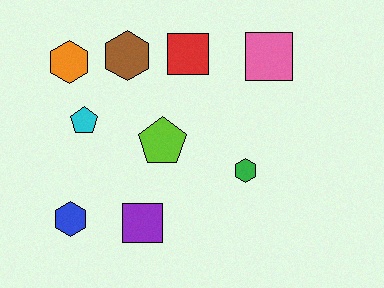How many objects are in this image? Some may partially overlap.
There are 9 objects.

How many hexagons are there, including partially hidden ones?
There are 4 hexagons.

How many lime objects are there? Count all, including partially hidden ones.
There is 1 lime object.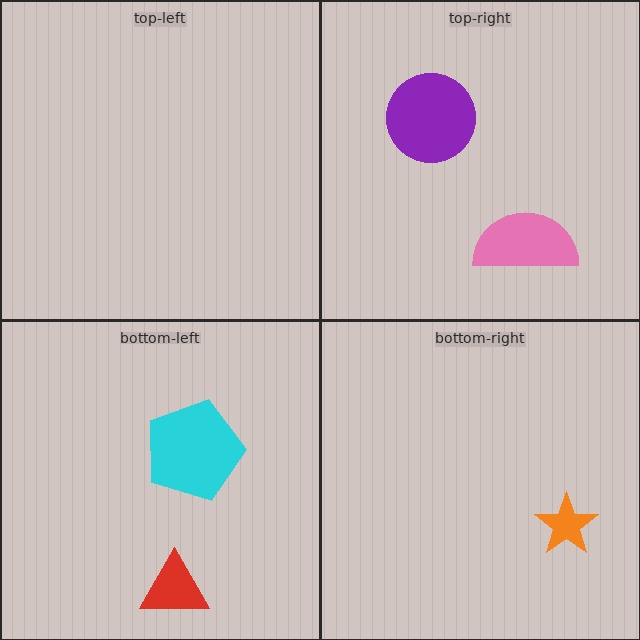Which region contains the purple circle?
The top-right region.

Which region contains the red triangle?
The bottom-left region.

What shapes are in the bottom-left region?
The cyan pentagon, the red triangle.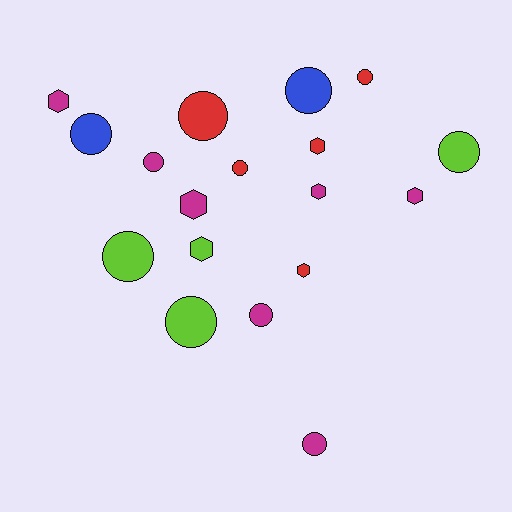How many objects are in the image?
There are 18 objects.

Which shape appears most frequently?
Circle, with 11 objects.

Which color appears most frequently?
Magenta, with 7 objects.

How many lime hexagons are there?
There is 1 lime hexagon.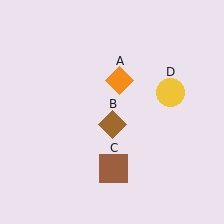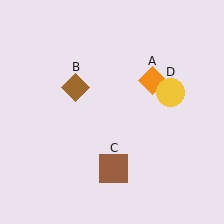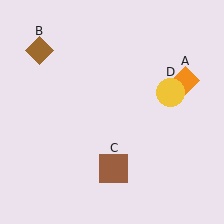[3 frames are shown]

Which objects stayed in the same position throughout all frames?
Brown square (object C) and yellow circle (object D) remained stationary.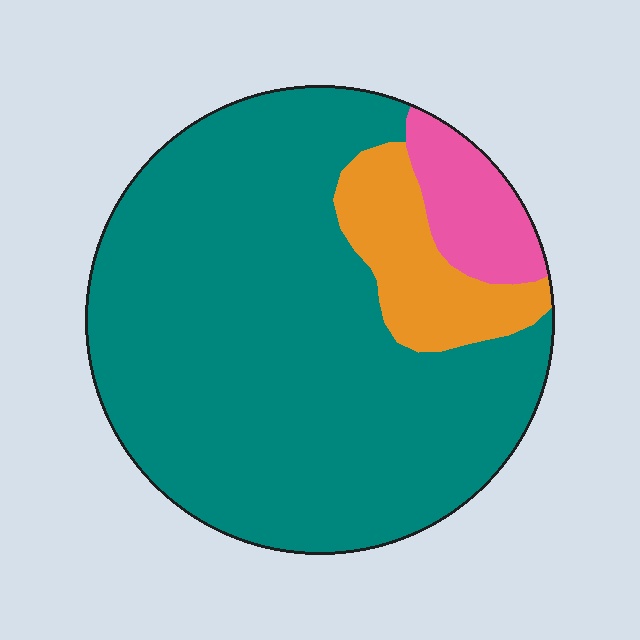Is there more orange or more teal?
Teal.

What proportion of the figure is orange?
Orange covers about 10% of the figure.